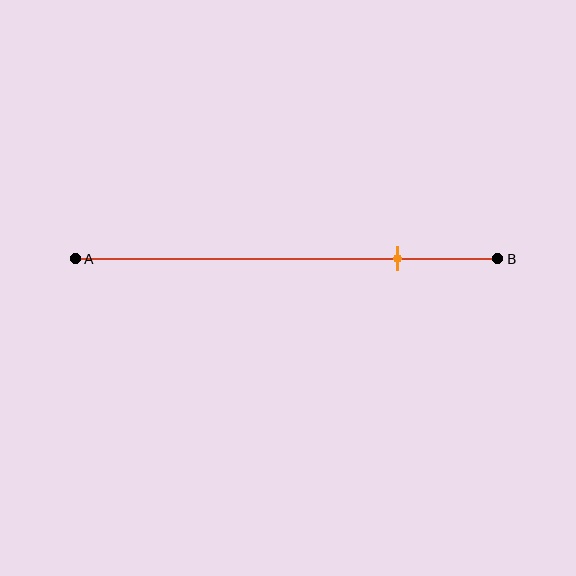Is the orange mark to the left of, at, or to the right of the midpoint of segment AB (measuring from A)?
The orange mark is to the right of the midpoint of segment AB.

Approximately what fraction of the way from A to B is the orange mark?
The orange mark is approximately 75% of the way from A to B.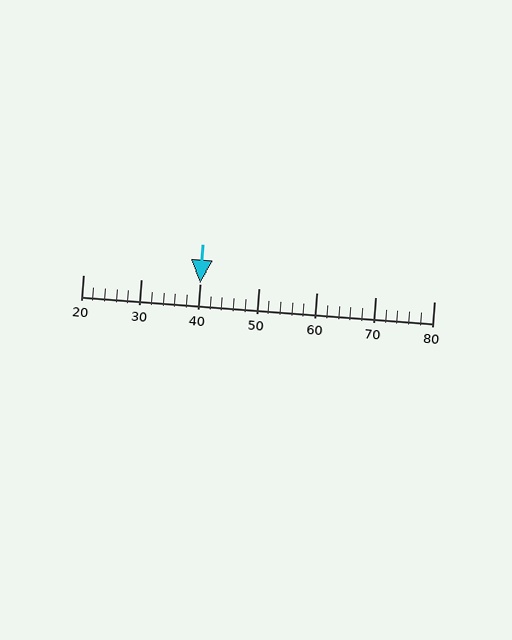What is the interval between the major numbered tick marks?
The major tick marks are spaced 10 units apart.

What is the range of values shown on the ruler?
The ruler shows values from 20 to 80.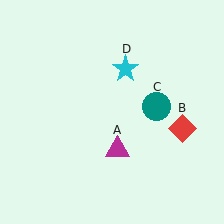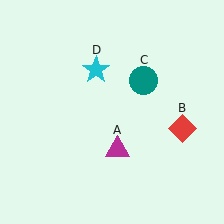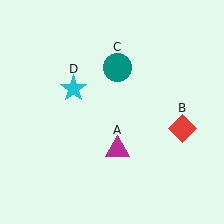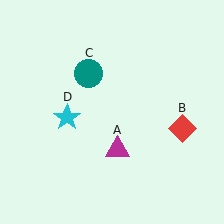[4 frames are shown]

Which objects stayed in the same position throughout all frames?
Magenta triangle (object A) and red diamond (object B) remained stationary.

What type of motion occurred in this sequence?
The teal circle (object C), cyan star (object D) rotated counterclockwise around the center of the scene.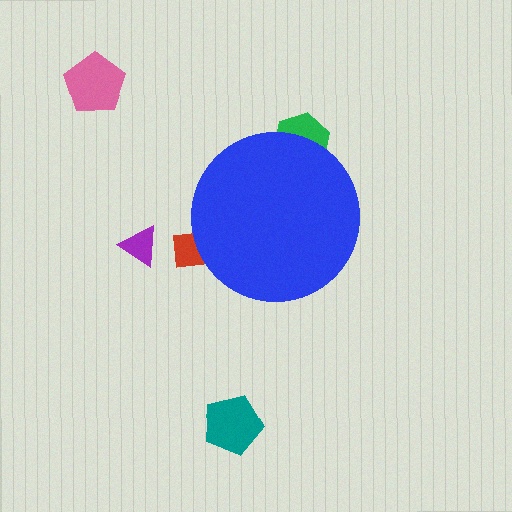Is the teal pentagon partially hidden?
No, the teal pentagon is fully visible.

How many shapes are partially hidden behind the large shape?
2 shapes are partially hidden.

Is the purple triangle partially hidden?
No, the purple triangle is fully visible.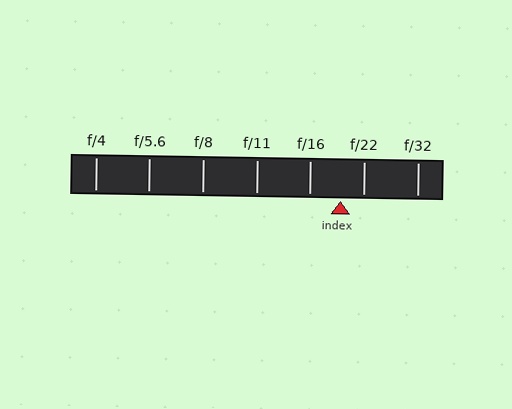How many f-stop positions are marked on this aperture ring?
There are 7 f-stop positions marked.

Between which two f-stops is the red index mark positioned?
The index mark is between f/16 and f/22.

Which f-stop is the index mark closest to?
The index mark is closest to f/22.